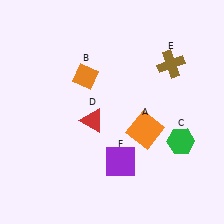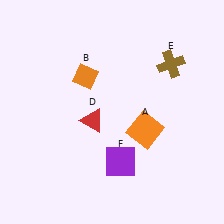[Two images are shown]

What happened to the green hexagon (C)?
The green hexagon (C) was removed in Image 2. It was in the bottom-right area of Image 1.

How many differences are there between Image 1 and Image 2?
There is 1 difference between the two images.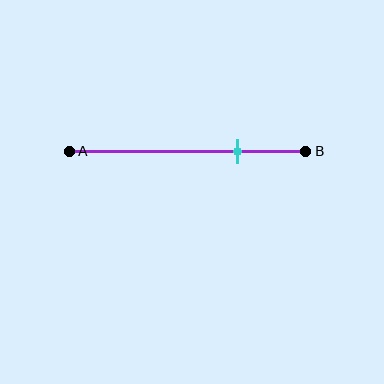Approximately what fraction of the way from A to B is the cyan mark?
The cyan mark is approximately 70% of the way from A to B.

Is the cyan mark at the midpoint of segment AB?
No, the mark is at about 70% from A, not at the 50% midpoint.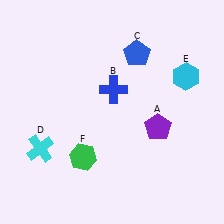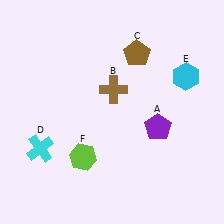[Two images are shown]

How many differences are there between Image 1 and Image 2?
There are 3 differences between the two images.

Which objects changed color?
B changed from blue to brown. C changed from blue to brown. F changed from green to lime.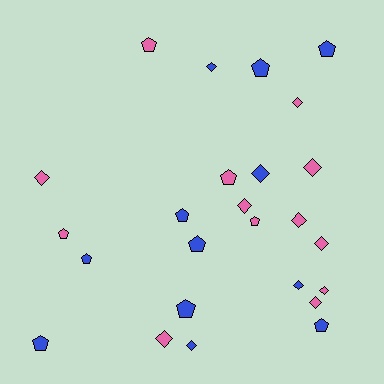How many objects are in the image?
There are 25 objects.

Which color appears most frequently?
Pink, with 13 objects.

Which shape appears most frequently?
Diamond, with 13 objects.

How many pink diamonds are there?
There are 9 pink diamonds.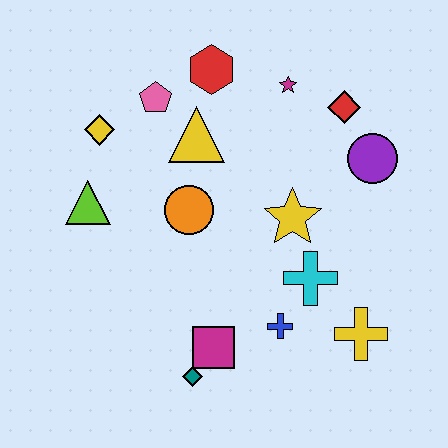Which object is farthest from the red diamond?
The teal diamond is farthest from the red diamond.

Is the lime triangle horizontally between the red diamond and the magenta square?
No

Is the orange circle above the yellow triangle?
No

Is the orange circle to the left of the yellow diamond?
No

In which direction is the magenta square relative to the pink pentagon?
The magenta square is below the pink pentagon.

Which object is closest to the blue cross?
The cyan cross is closest to the blue cross.